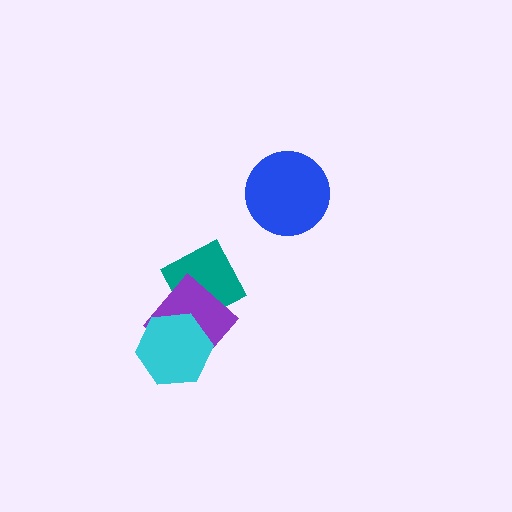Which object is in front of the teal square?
The purple diamond is in front of the teal square.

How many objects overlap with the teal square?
1 object overlaps with the teal square.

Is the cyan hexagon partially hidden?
No, no other shape covers it.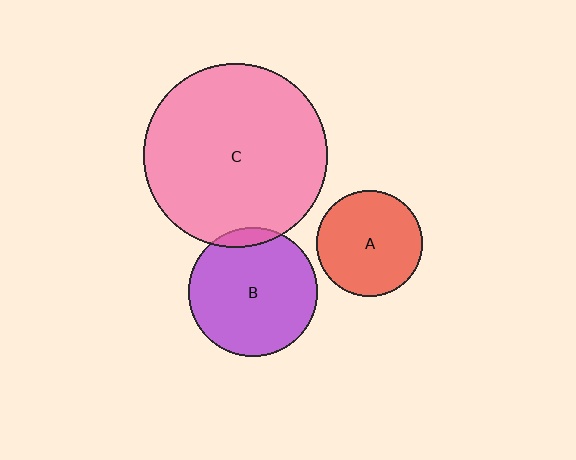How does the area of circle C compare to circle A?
Approximately 3.0 times.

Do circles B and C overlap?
Yes.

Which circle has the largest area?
Circle C (pink).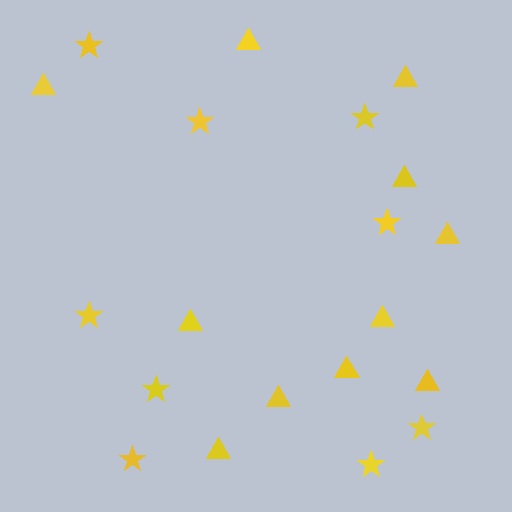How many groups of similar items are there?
There are 2 groups: one group of stars (9) and one group of triangles (11).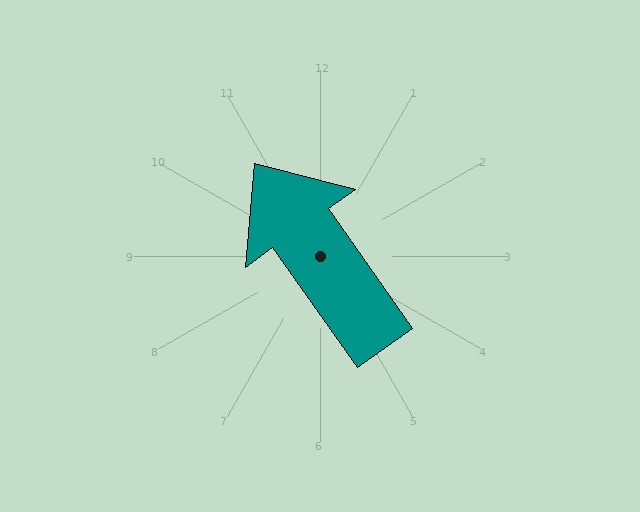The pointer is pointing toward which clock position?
Roughly 11 o'clock.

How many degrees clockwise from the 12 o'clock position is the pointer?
Approximately 325 degrees.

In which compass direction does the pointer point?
Northwest.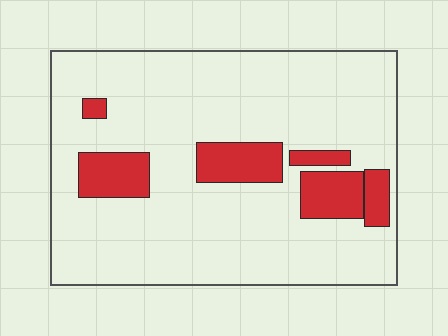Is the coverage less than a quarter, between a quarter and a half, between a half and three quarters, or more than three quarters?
Less than a quarter.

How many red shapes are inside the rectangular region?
6.